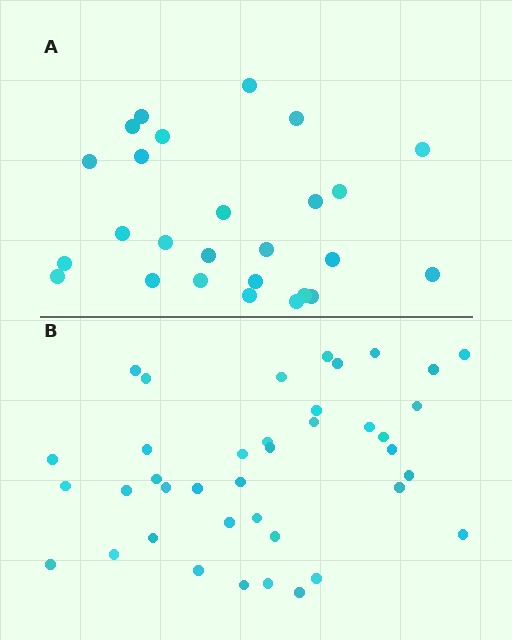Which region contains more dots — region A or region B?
Region B (the bottom region) has more dots.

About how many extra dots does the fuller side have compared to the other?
Region B has approximately 15 more dots than region A.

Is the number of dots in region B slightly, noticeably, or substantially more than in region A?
Region B has substantially more. The ratio is roughly 1.5 to 1.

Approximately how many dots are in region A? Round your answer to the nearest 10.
About 30 dots. (The exact count is 26, which rounds to 30.)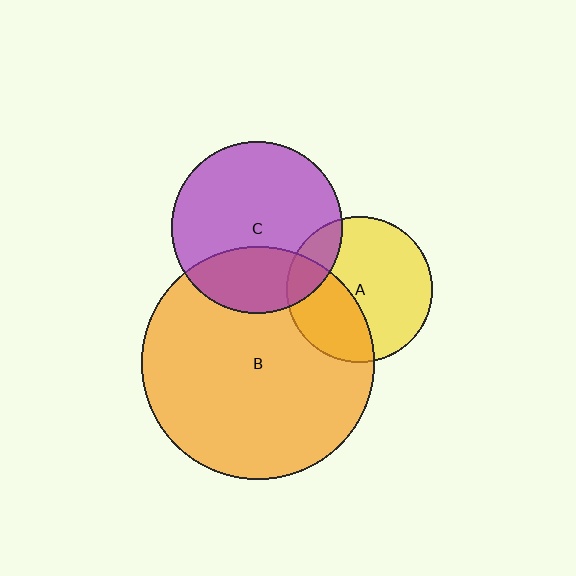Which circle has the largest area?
Circle B (orange).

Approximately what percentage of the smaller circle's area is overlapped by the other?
Approximately 15%.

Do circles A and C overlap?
Yes.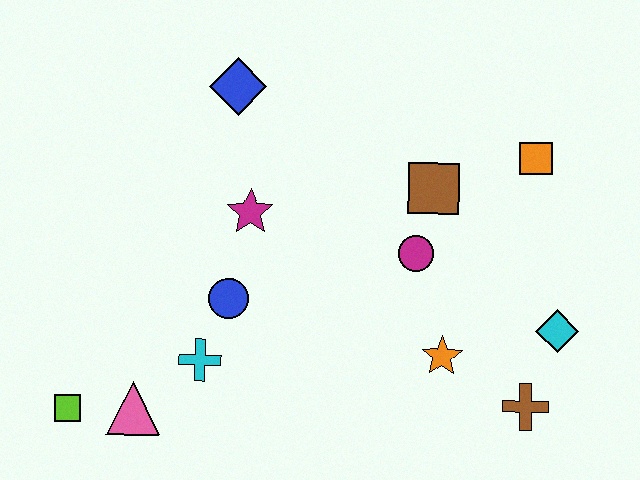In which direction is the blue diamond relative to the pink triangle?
The blue diamond is above the pink triangle.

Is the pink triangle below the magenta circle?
Yes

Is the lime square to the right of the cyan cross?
No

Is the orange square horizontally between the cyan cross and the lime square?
No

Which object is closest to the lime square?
The pink triangle is closest to the lime square.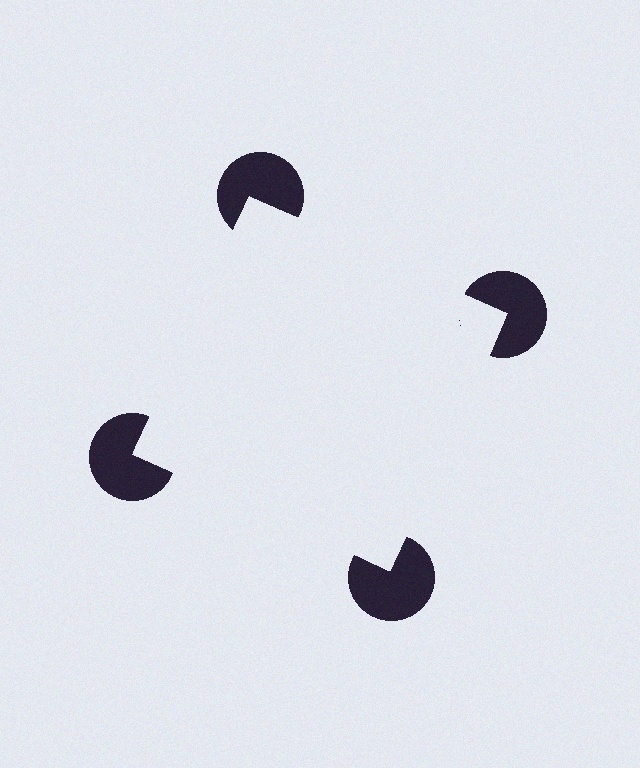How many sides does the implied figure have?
4 sides.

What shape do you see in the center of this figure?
An illusory square — its edges are inferred from the aligned wedge cuts in the pac-man discs, not physically drawn.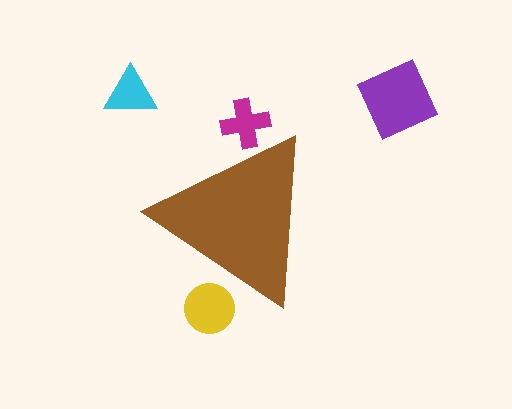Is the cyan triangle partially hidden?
No, the cyan triangle is fully visible.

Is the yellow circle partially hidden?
Yes, the yellow circle is partially hidden behind the brown triangle.